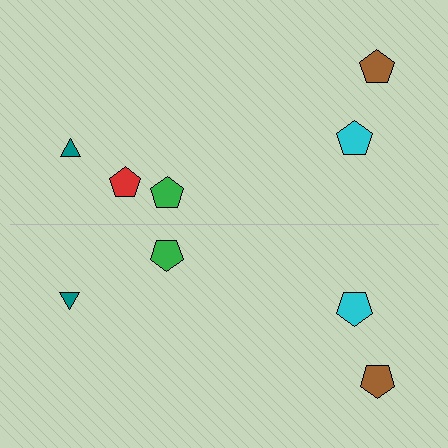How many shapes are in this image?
There are 9 shapes in this image.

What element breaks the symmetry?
A red pentagon is missing from the bottom side.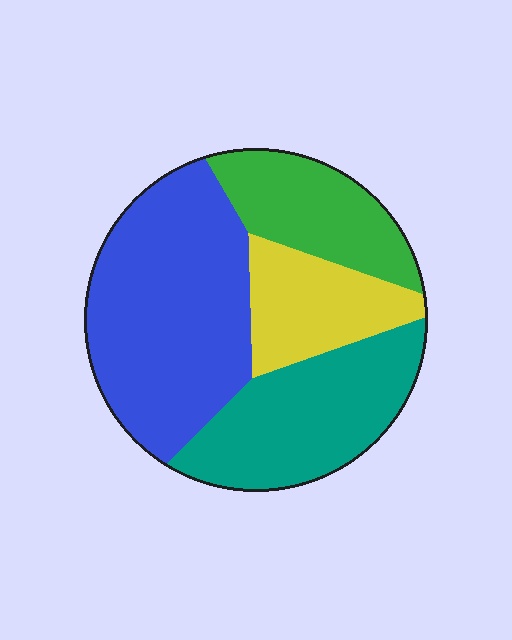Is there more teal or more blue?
Blue.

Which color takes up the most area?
Blue, at roughly 40%.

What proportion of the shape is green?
Green takes up about one sixth (1/6) of the shape.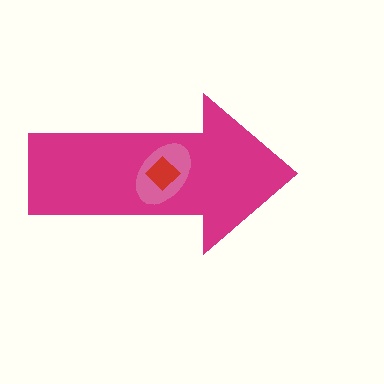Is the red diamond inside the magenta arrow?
Yes.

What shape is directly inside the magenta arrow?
The pink ellipse.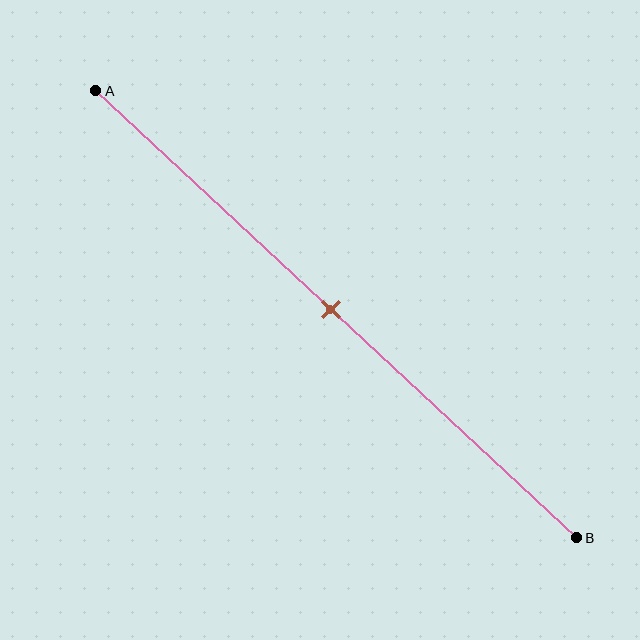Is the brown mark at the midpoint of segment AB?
Yes, the mark is approximately at the midpoint.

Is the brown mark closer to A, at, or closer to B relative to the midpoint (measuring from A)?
The brown mark is approximately at the midpoint of segment AB.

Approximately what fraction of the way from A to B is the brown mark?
The brown mark is approximately 50% of the way from A to B.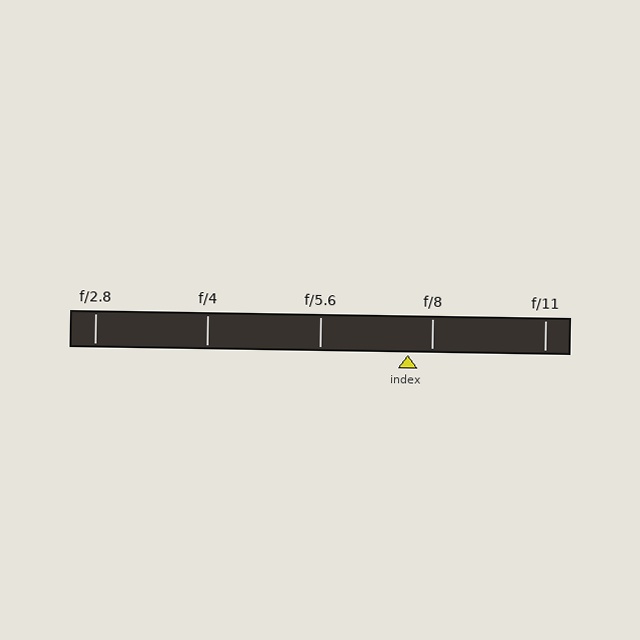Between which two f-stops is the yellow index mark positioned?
The index mark is between f/5.6 and f/8.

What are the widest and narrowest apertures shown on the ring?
The widest aperture shown is f/2.8 and the narrowest is f/11.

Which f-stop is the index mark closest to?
The index mark is closest to f/8.